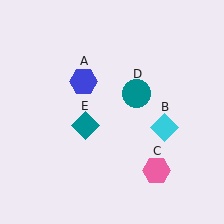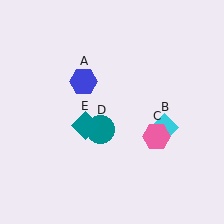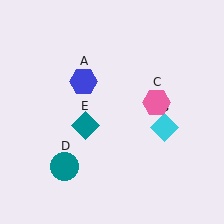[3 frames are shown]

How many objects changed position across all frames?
2 objects changed position: pink hexagon (object C), teal circle (object D).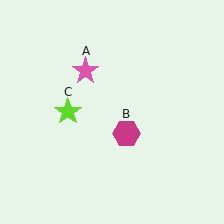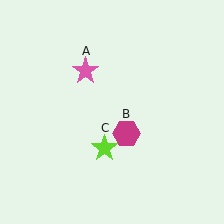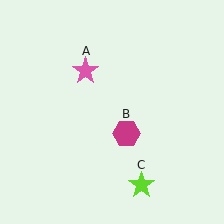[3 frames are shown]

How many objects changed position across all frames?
1 object changed position: lime star (object C).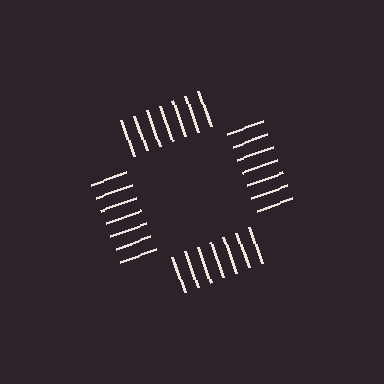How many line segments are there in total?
28 — 7 along each of the 4 edges.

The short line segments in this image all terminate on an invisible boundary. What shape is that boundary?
An illusory square — the line segments terminate on its edges but no continuous stroke is drawn.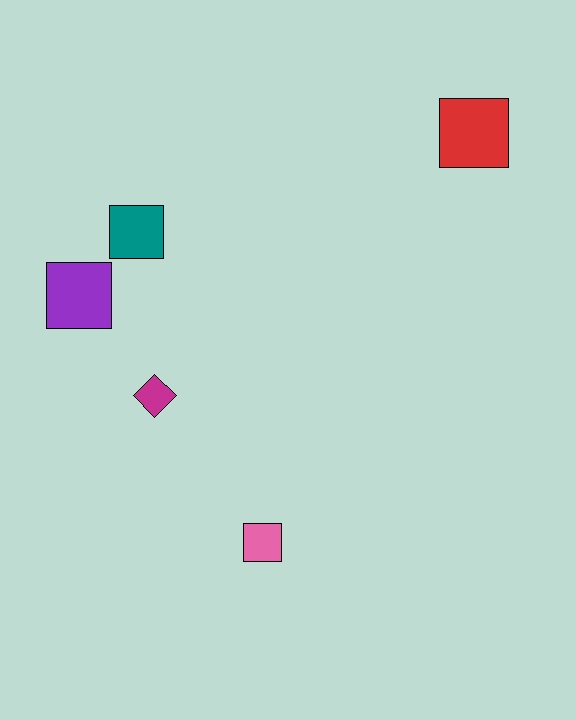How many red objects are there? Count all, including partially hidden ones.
There is 1 red object.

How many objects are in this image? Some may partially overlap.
There are 5 objects.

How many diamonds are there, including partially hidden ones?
There is 1 diamond.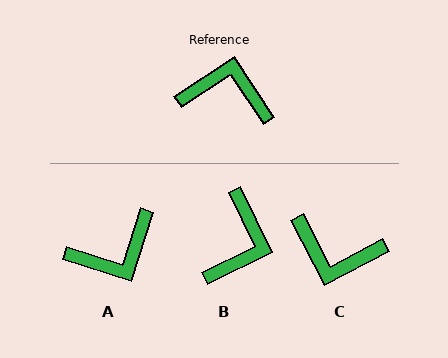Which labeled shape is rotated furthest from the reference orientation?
C, about 174 degrees away.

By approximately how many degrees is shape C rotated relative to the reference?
Approximately 174 degrees counter-clockwise.